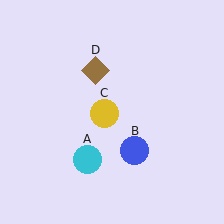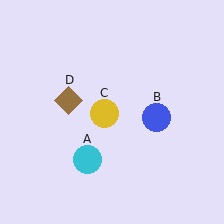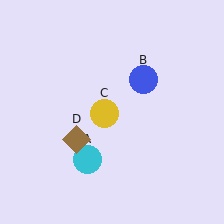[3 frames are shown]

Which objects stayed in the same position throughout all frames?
Cyan circle (object A) and yellow circle (object C) remained stationary.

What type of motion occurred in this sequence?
The blue circle (object B), brown diamond (object D) rotated counterclockwise around the center of the scene.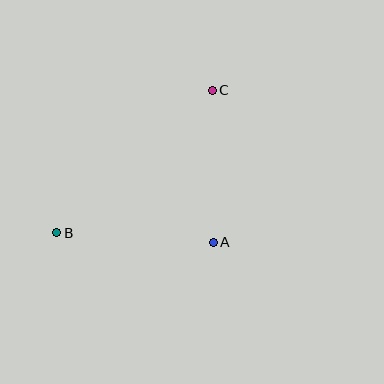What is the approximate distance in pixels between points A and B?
The distance between A and B is approximately 157 pixels.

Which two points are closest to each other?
Points A and C are closest to each other.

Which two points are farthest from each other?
Points B and C are farthest from each other.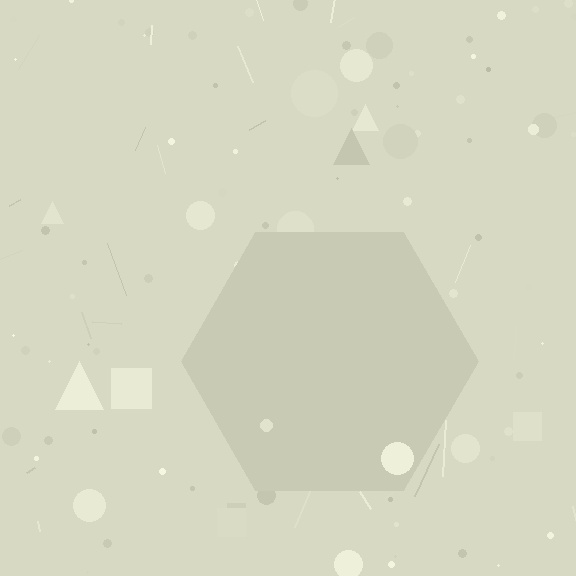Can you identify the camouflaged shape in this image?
The camouflaged shape is a hexagon.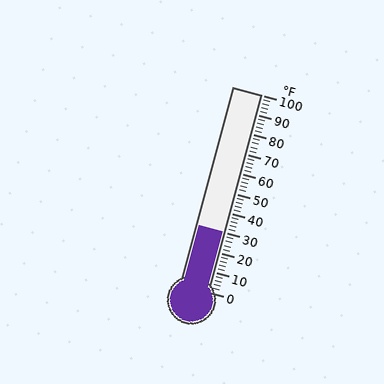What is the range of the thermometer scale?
The thermometer scale ranges from 0°F to 100°F.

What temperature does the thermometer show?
The thermometer shows approximately 30°F.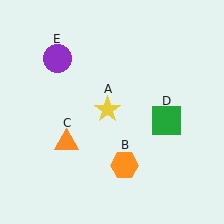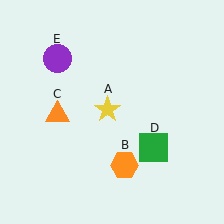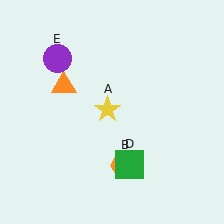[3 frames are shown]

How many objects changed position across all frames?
2 objects changed position: orange triangle (object C), green square (object D).